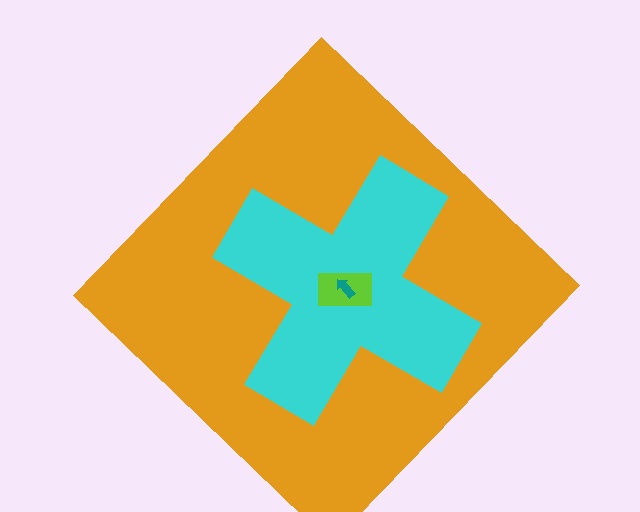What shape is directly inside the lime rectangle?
The teal arrow.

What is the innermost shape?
The teal arrow.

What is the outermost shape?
The orange diamond.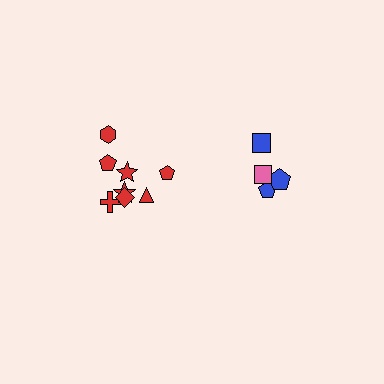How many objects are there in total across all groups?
There are 12 objects.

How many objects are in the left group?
There are 8 objects.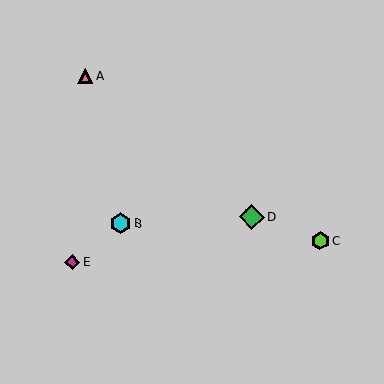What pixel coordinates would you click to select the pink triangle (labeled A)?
Click at (85, 76) to select the pink triangle A.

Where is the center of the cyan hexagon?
The center of the cyan hexagon is at (120, 224).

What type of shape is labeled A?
Shape A is a pink triangle.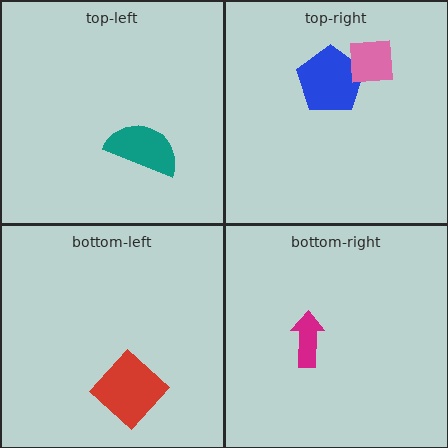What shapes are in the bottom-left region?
The red diamond.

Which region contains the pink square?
The top-right region.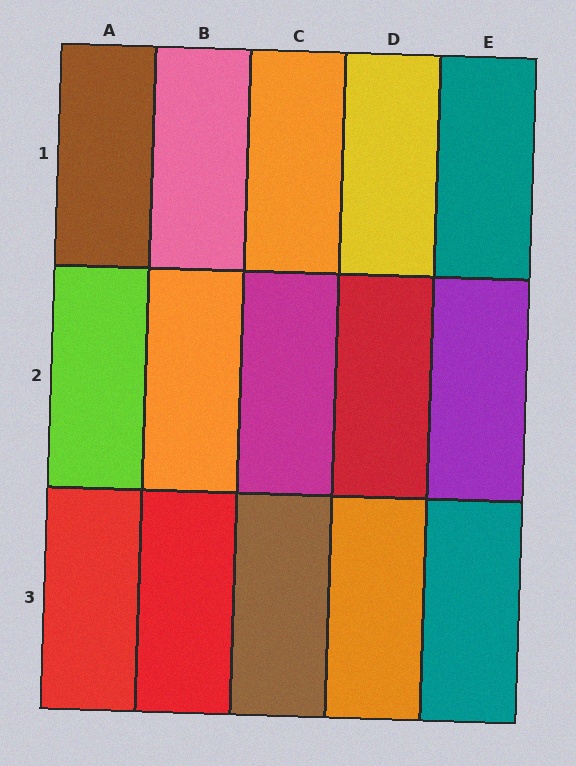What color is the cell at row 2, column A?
Lime.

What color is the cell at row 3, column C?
Brown.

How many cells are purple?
1 cell is purple.